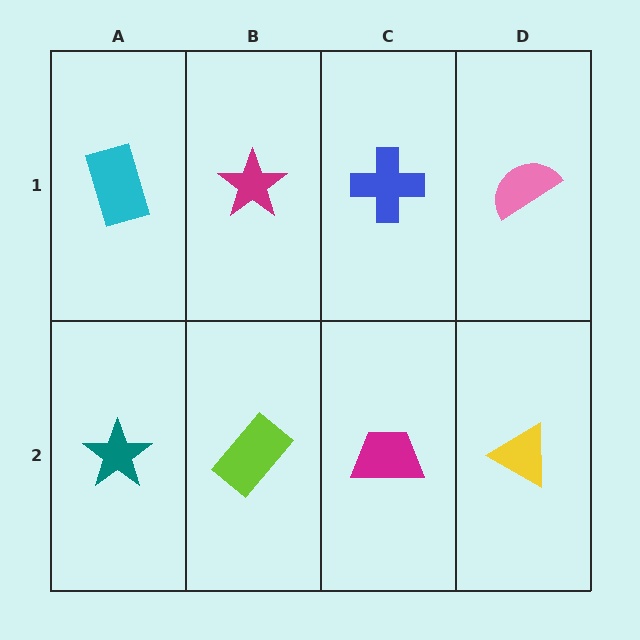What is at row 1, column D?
A pink semicircle.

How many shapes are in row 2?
4 shapes.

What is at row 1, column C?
A blue cross.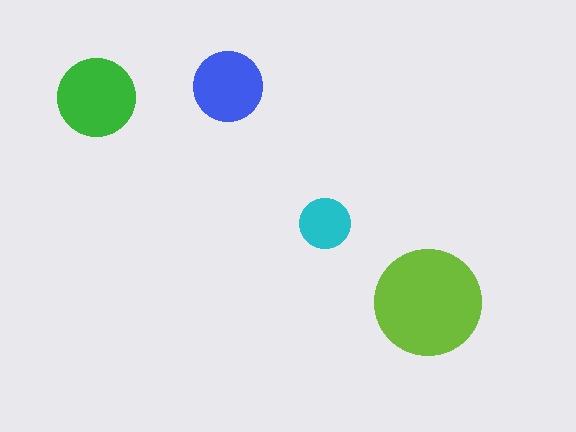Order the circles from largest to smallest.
the lime one, the green one, the blue one, the cyan one.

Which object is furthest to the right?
The lime circle is rightmost.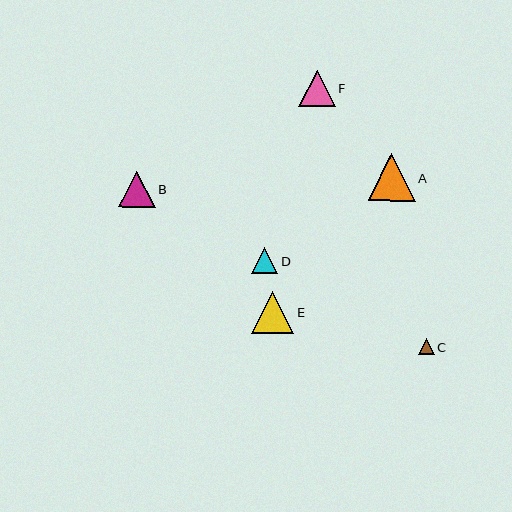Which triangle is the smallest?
Triangle C is the smallest with a size of approximately 16 pixels.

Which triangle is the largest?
Triangle A is the largest with a size of approximately 47 pixels.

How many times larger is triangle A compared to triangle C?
Triangle A is approximately 3.0 times the size of triangle C.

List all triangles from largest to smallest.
From largest to smallest: A, E, B, F, D, C.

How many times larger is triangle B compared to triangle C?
Triangle B is approximately 2.3 times the size of triangle C.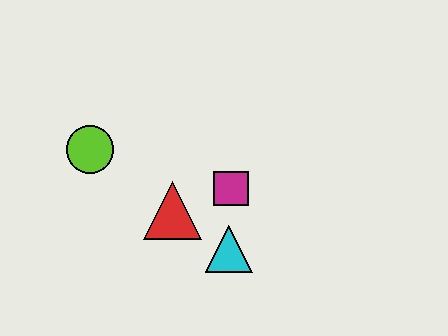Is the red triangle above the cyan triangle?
Yes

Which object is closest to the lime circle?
The red triangle is closest to the lime circle.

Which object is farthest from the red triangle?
The lime circle is farthest from the red triangle.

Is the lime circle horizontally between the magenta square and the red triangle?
No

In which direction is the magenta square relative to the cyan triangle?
The magenta square is above the cyan triangle.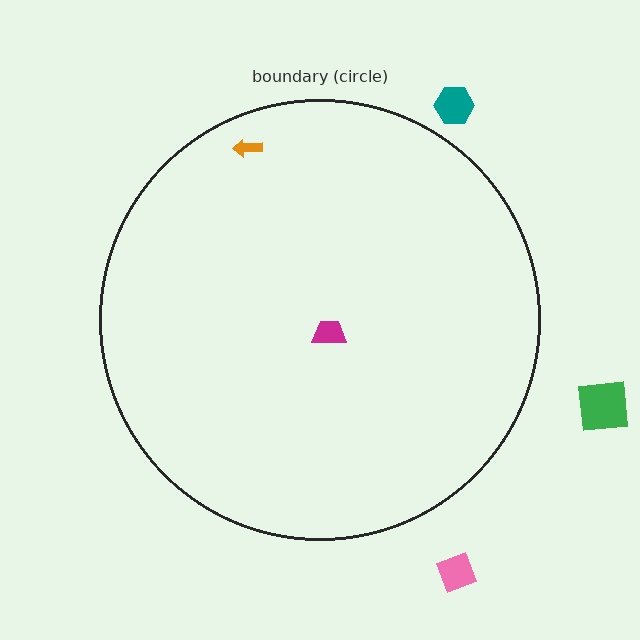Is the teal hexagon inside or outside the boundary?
Outside.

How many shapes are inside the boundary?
2 inside, 3 outside.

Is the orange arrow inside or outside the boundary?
Inside.